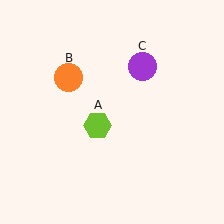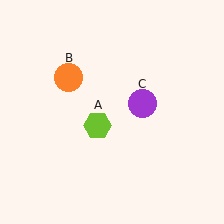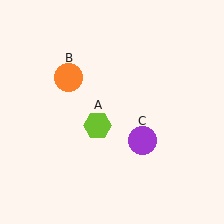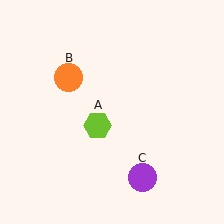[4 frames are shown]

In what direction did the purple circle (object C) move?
The purple circle (object C) moved down.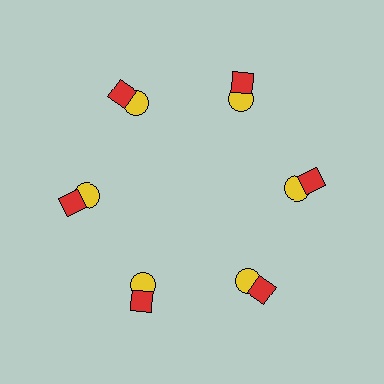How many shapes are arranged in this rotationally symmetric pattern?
There are 12 shapes, arranged in 6 groups of 2.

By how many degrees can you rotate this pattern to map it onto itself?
The pattern maps onto itself every 60 degrees of rotation.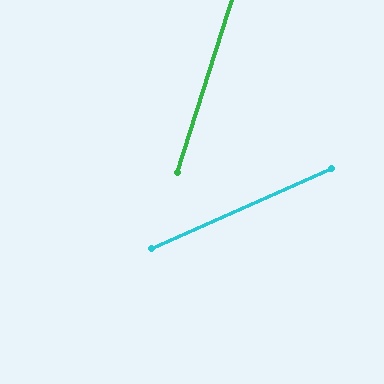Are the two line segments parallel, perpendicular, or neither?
Neither parallel nor perpendicular — they differ by about 49°.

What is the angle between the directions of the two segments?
Approximately 49 degrees.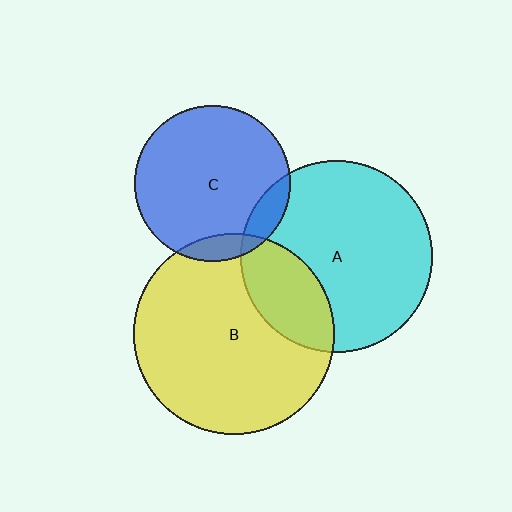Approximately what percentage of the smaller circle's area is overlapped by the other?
Approximately 10%.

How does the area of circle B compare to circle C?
Approximately 1.7 times.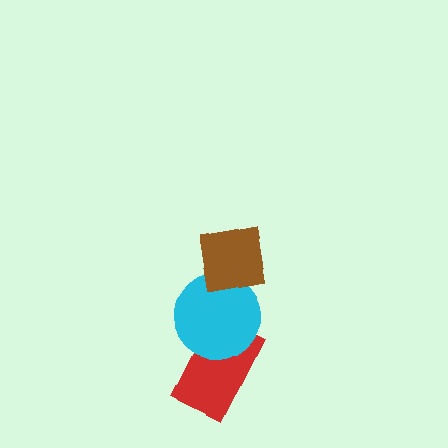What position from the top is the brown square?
The brown square is 1st from the top.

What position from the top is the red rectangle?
The red rectangle is 3rd from the top.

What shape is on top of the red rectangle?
The cyan circle is on top of the red rectangle.